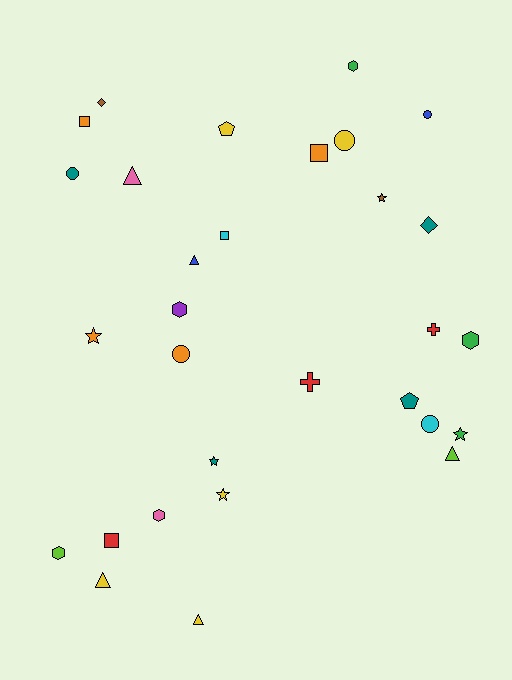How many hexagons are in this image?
There are 5 hexagons.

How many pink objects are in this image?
There are 2 pink objects.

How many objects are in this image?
There are 30 objects.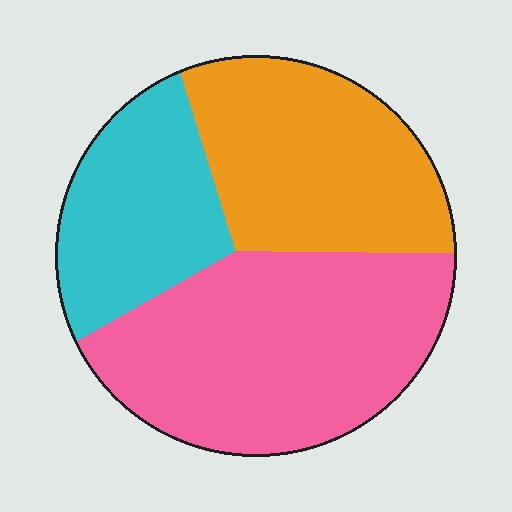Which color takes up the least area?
Cyan, at roughly 25%.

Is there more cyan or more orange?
Orange.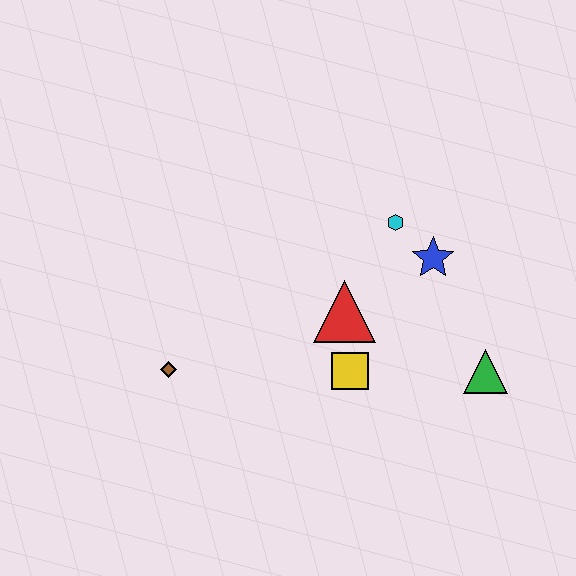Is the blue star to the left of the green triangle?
Yes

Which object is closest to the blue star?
The cyan hexagon is closest to the blue star.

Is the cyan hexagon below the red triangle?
No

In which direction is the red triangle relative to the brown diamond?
The red triangle is to the right of the brown diamond.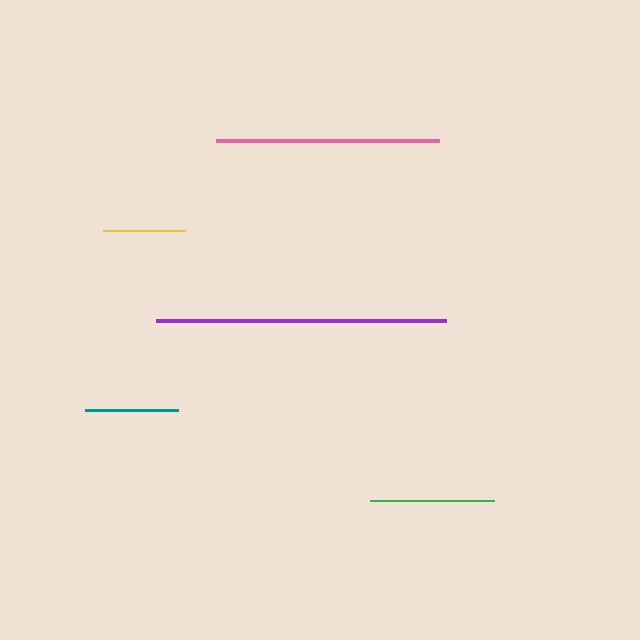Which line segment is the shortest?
The yellow line is the shortest at approximately 83 pixels.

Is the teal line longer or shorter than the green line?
The green line is longer than the teal line.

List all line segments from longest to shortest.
From longest to shortest: purple, pink, green, teal, yellow.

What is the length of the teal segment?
The teal segment is approximately 93 pixels long.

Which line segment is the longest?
The purple line is the longest at approximately 290 pixels.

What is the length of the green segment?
The green segment is approximately 124 pixels long.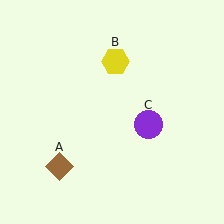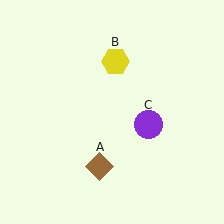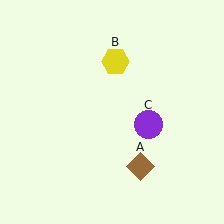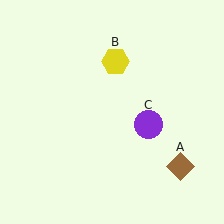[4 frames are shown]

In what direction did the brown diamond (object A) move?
The brown diamond (object A) moved right.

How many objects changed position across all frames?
1 object changed position: brown diamond (object A).